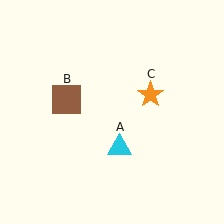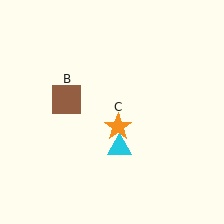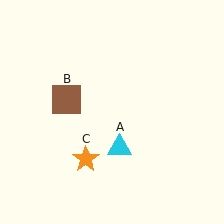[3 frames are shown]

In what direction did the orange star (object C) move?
The orange star (object C) moved down and to the left.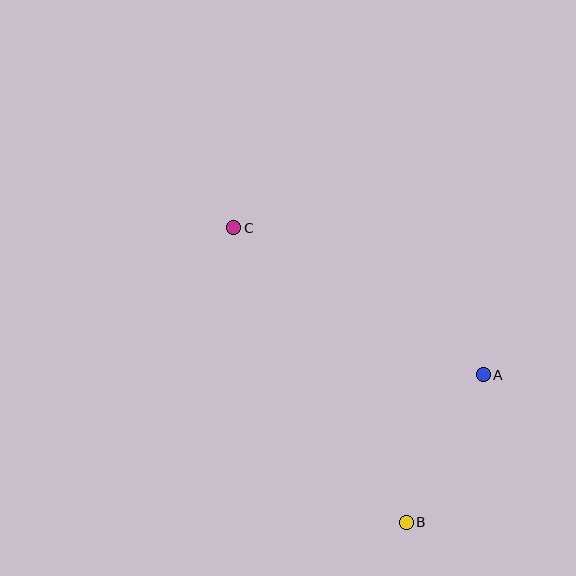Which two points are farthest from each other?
Points B and C are farthest from each other.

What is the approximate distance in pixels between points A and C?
The distance between A and C is approximately 290 pixels.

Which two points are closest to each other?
Points A and B are closest to each other.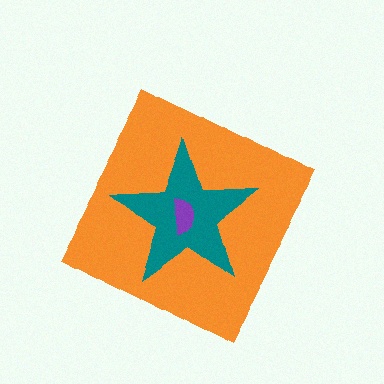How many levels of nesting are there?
3.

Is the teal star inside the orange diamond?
Yes.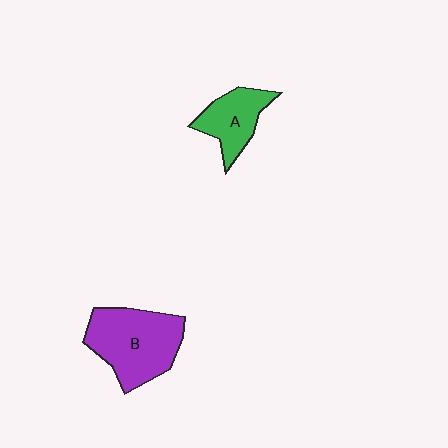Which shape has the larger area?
Shape B (purple).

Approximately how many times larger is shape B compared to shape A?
Approximately 1.7 times.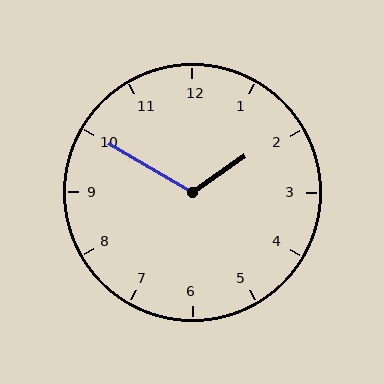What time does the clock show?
1:50.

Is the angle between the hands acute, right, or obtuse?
It is obtuse.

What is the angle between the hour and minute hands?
Approximately 115 degrees.